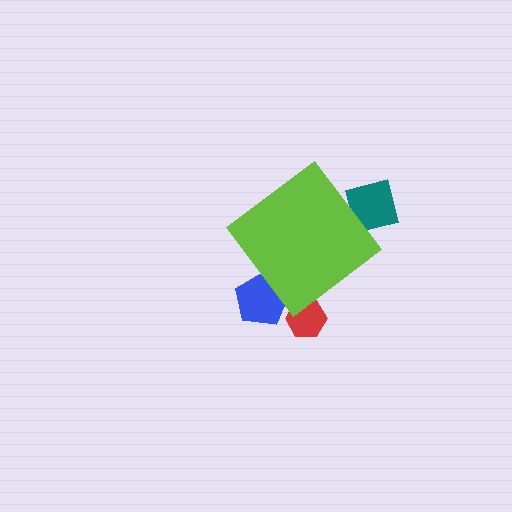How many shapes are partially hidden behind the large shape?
3 shapes are partially hidden.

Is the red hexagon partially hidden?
Yes, the red hexagon is partially hidden behind the lime diamond.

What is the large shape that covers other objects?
A lime diamond.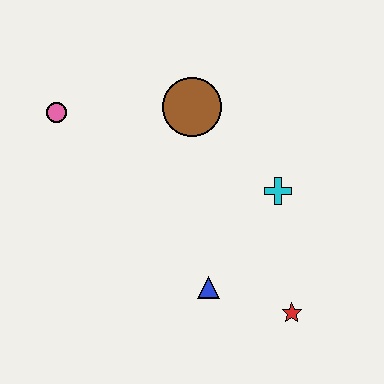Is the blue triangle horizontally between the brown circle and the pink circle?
No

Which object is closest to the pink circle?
The brown circle is closest to the pink circle.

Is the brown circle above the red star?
Yes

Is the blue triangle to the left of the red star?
Yes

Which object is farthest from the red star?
The pink circle is farthest from the red star.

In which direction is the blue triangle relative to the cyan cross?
The blue triangle is below the cyan cross.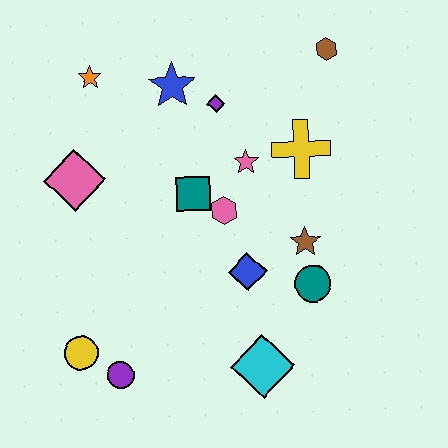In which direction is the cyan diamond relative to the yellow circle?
The cyan diamond is to the right of the yellow circle.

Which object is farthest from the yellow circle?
The brown hexagon is farthest from the yellow circle.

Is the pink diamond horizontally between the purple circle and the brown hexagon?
No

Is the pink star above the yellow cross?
No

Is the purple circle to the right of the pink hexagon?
No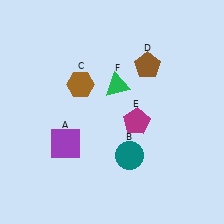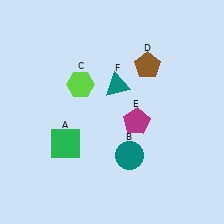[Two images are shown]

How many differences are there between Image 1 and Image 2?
There are 3 differences between the two images.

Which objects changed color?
A changed from purple to green. C changed from brown to lime. F changed from green to teal.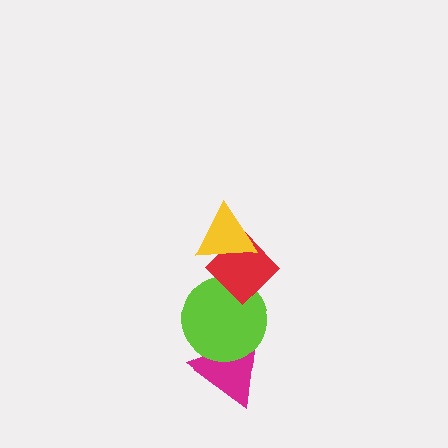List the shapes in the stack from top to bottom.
From top to bottom: the yellow triangle, the red diamond, the lime circle, the magenta triangle.